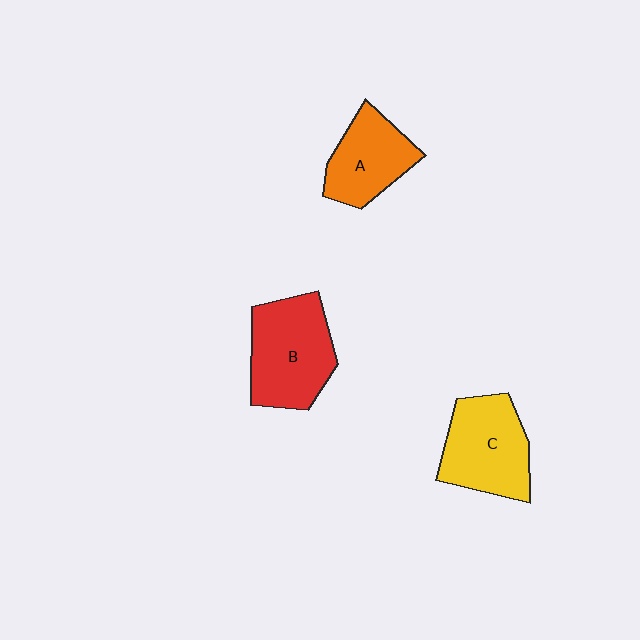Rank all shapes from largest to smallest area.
From largest to smallest: B (red), C (yellow), A (orange).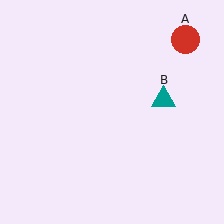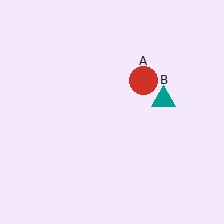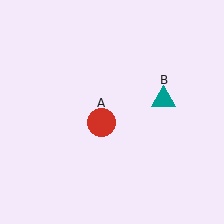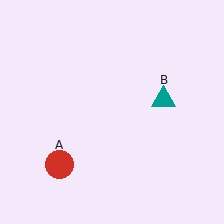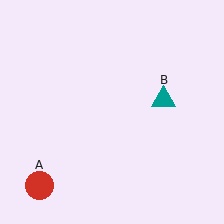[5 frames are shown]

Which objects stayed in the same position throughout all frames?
Teal triangle (object B) remained stationary.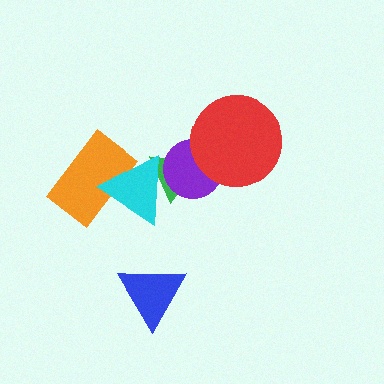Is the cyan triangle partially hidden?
No, no other shape covers it.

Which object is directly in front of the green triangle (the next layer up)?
The purple circle is directly in front of the green triangle.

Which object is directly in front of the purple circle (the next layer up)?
The red circle is directly in front of the purple circle.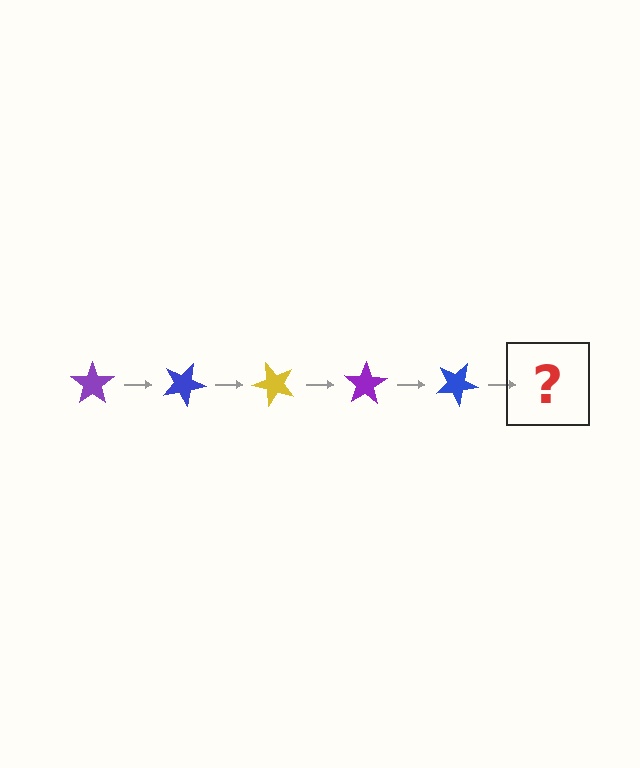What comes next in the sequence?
The next element should be a yellow star, rotated 125 degrees from the start.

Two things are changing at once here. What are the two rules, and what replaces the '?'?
The two rules are that it rotates 25 degrees each step and the color cycles through purple, blue, and yellow. The '?' should be a yellow star, rotated 125 degrees from the start.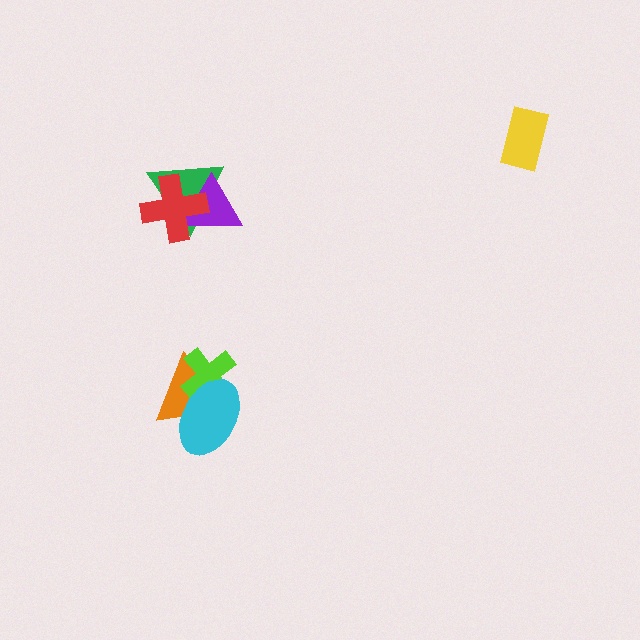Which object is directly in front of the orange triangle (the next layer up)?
The lime cross is directly in front of the orange triangle.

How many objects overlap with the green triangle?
2 objects overlap with the green triangle.